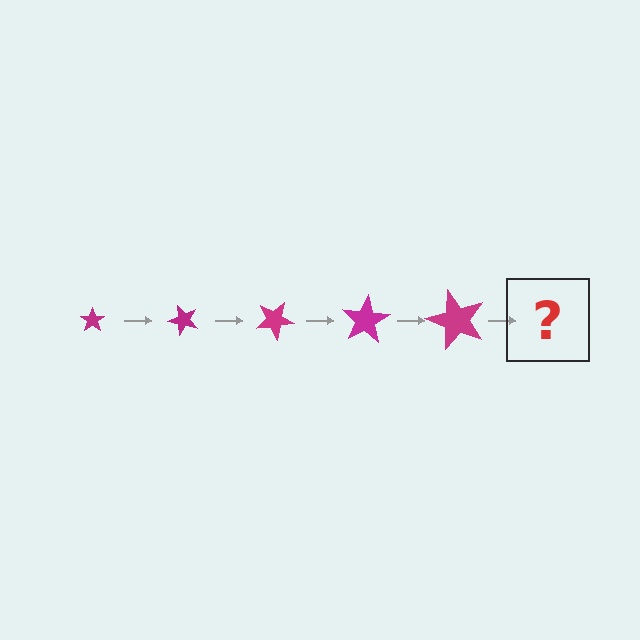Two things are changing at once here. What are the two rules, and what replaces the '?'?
The two rules are that the star grows larger each step and it rotates 50 degrees each step. The '?' should be a star, larger than the previous one and rotated 250 degrees from the start.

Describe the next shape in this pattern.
It should be a star, larger than the previous one and rotated 250 degrees from the start.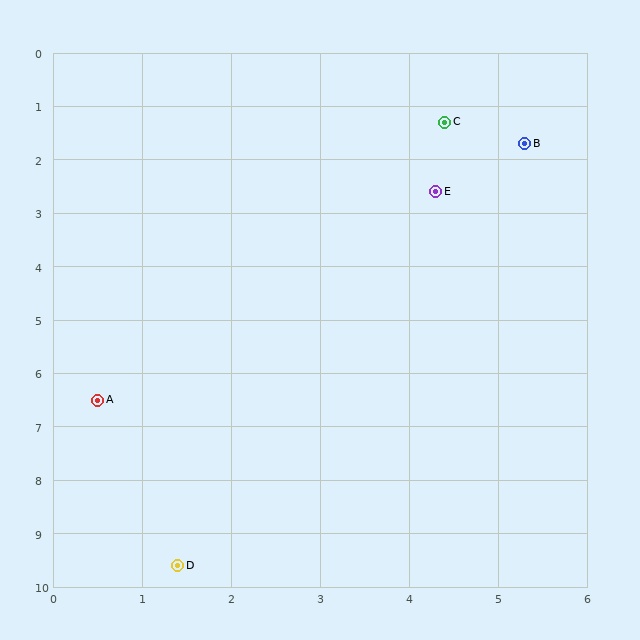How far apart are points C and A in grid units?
Points C and A are about 6.5 grid units apart.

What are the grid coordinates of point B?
Point B is at approximately (5.3, 1.7).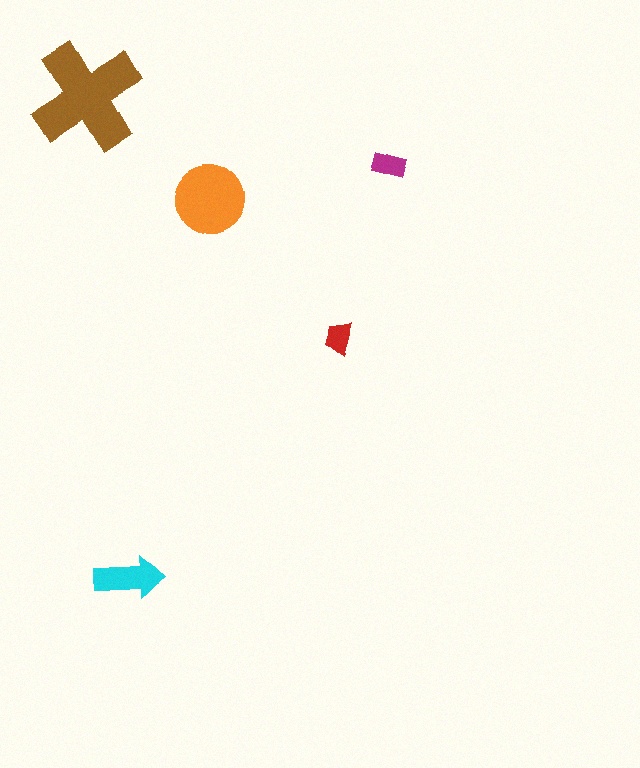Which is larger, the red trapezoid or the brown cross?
The brown cross.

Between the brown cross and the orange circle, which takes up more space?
The brown cross.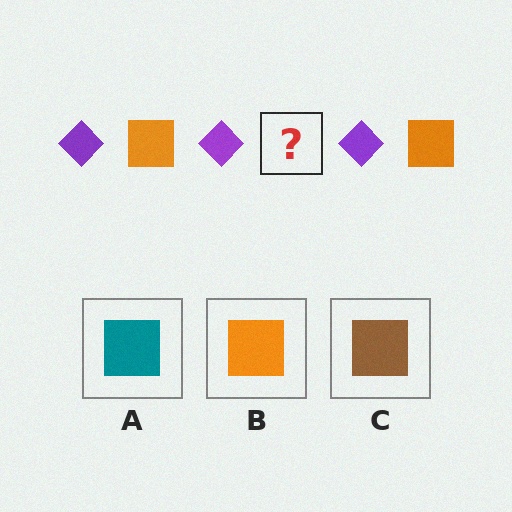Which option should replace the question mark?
Option B.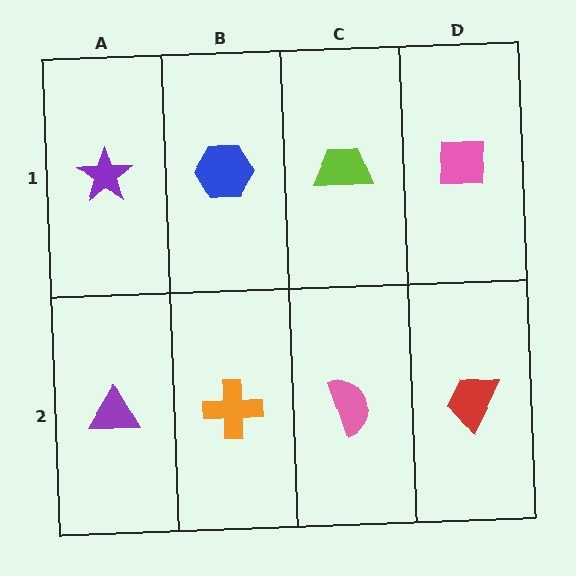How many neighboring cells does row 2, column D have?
2.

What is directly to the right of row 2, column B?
A pink semicircle.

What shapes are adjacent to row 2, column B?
A blue hexagon (row 1, column B), a purple triangle (row 2, column A), a pink semicircle (row 2, column C).